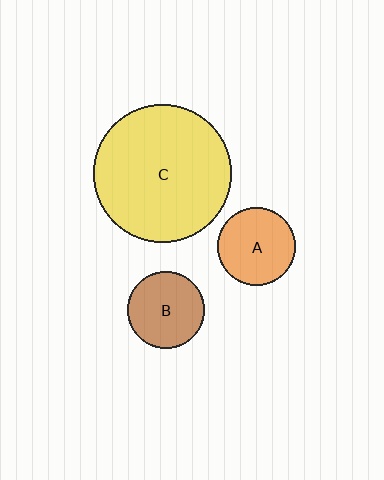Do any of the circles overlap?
No, none of the circles overlap.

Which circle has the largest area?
Circle C (yellow).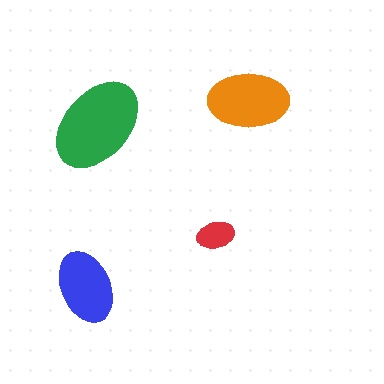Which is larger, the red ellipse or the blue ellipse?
The blue one.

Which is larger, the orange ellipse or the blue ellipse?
The orange one.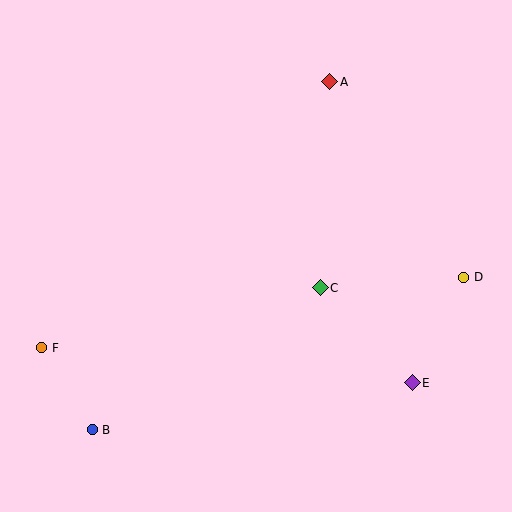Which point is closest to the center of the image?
Point C at (320, 288) is closest to the center.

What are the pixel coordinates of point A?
Point A is at (329, 82).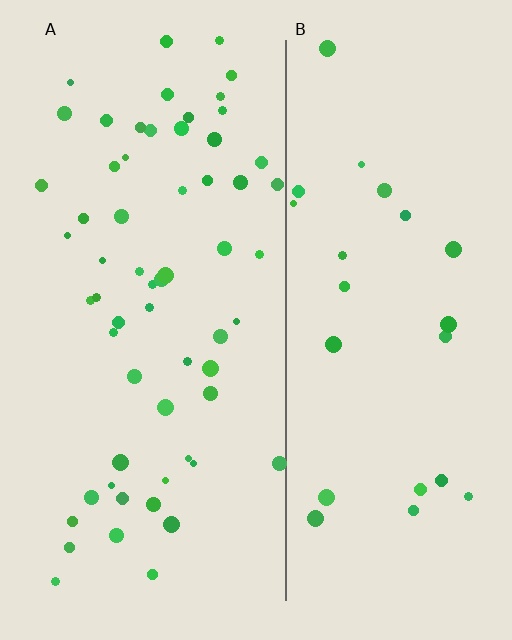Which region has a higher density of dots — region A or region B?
A (the left).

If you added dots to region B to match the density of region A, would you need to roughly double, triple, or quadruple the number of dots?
Approximately double.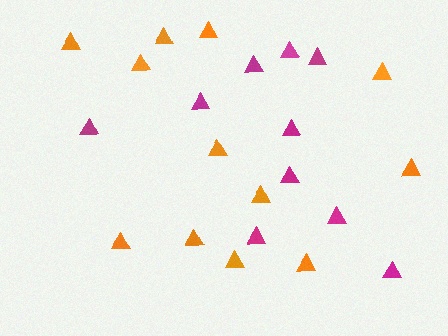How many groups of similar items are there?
There are 2 groups: one group of orange triangles (12) and one group of magenta triangles (10).